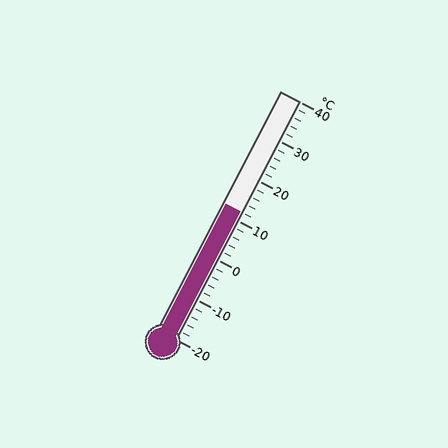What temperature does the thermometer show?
The thermometer shows approximately 12°C.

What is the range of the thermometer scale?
The thermometer scale ranges from -20°C to 40°C.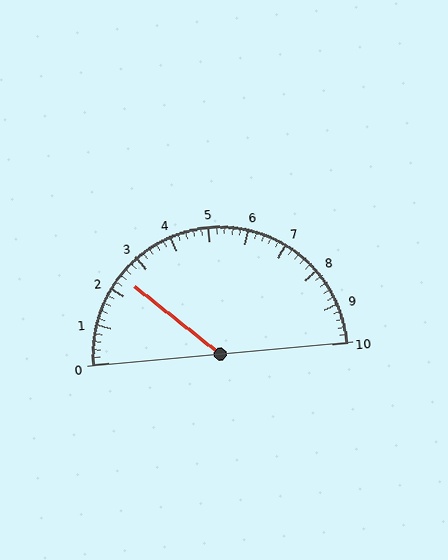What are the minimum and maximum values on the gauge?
The gauge ranges from 0 to 10.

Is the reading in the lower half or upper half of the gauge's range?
The reading is in the lower half of the range (0 to 10).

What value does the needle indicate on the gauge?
The needle indicates approximately 2.4.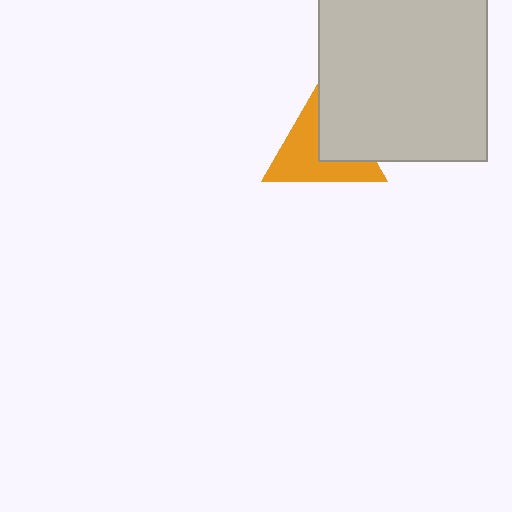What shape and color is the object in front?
The object in front is a light gray square.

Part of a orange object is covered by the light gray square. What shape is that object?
It is a triangle.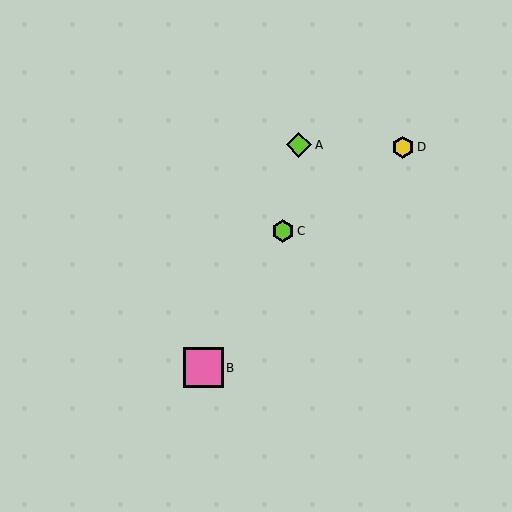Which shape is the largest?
The pink square (labeled B) is the largest.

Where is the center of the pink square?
The center of the pink square is at (203, 368).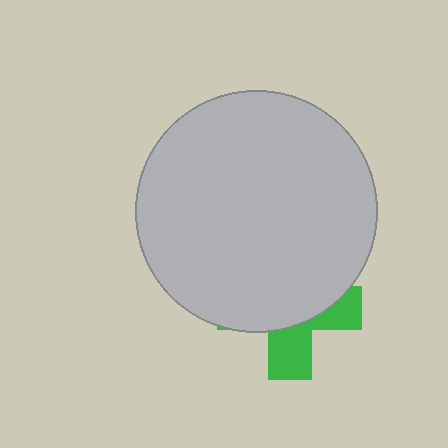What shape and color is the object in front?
The object in front is a light gray circle.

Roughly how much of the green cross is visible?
A small part of it is visible (roughly 34%).